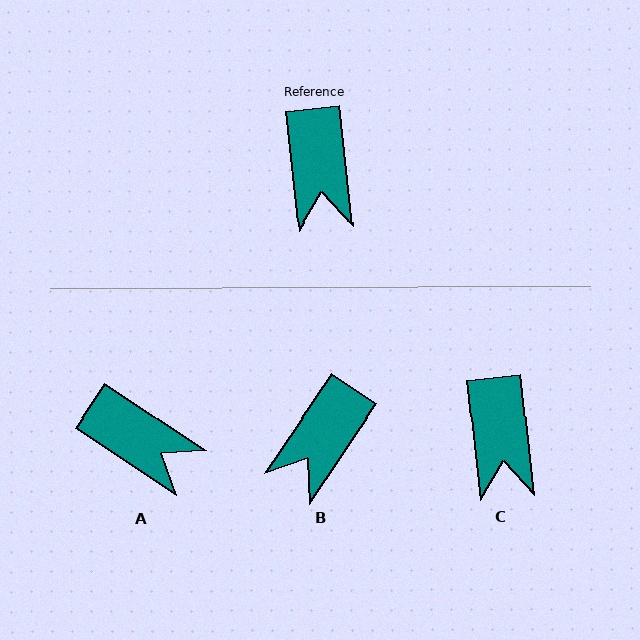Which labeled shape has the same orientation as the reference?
C.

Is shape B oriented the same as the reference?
No, it is off by about 40 degrees.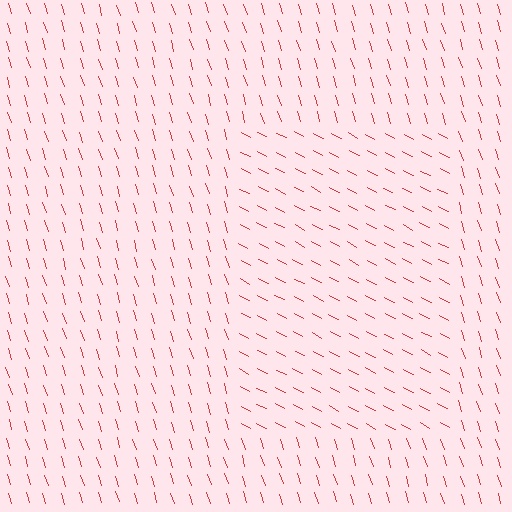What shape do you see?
I see a rectangle.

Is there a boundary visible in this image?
Yes, there is a texture boundary formed by a change in line orientation.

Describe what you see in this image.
The image is filled with small red line segments. A rectangle region in the image has lines oriented differently from the surrounding lines, creating a visible texture boundary.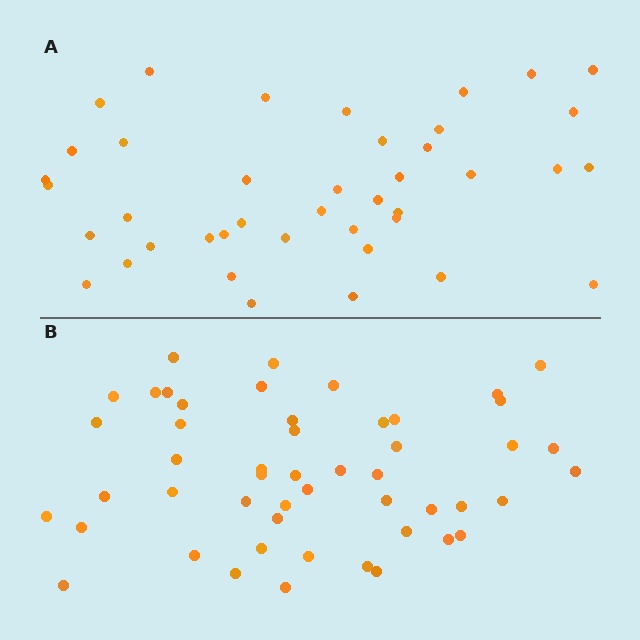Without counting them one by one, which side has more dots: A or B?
Region B (the bottom region) has more dots.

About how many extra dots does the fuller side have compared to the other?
Region B has roughly 8 or so more dots than region A.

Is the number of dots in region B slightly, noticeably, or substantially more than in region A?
Region B has only slightly more — the two regions are fairly close. The ratio is roughly 1.2 to 1.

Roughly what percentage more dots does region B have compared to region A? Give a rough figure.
About 20% more.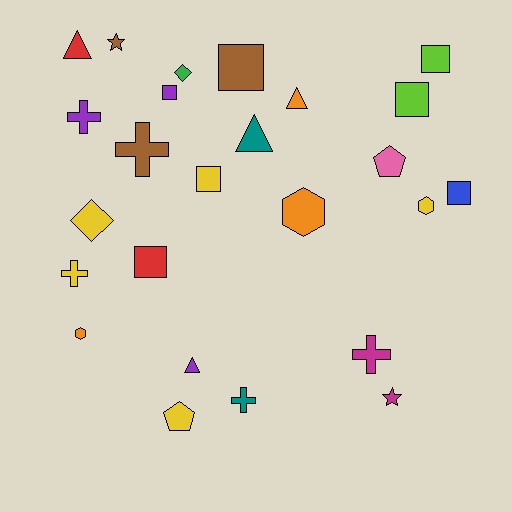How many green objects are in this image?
There is 1 green object.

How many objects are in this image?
There are 25 objects.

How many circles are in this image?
There are no circles.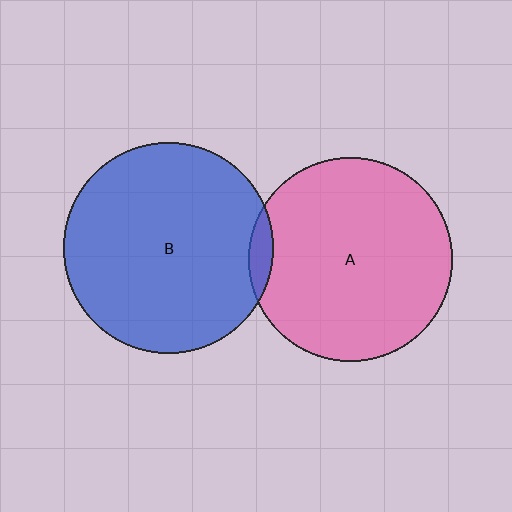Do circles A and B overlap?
Yes.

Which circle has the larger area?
Circle B (blue).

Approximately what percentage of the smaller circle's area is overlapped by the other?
Approximately 5%.